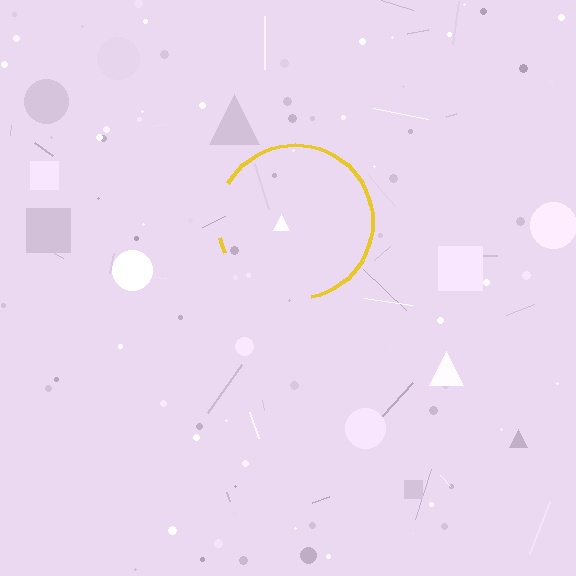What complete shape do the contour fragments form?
The contour fragments form a circle.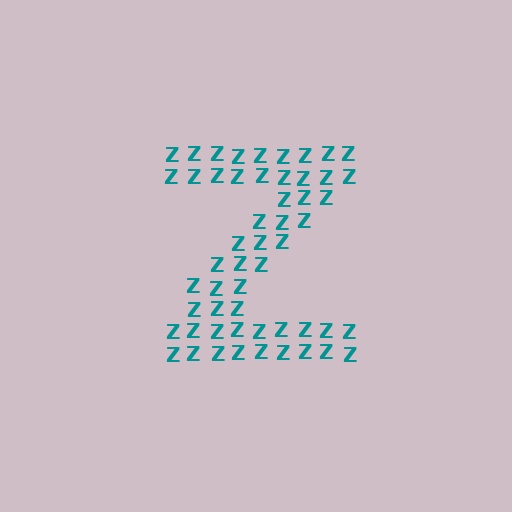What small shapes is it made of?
It is made of small letter Z's.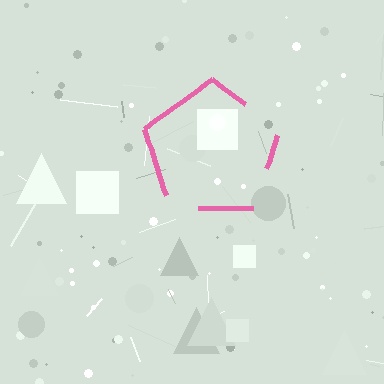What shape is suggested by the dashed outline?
The dashed outline suggests a pentagon.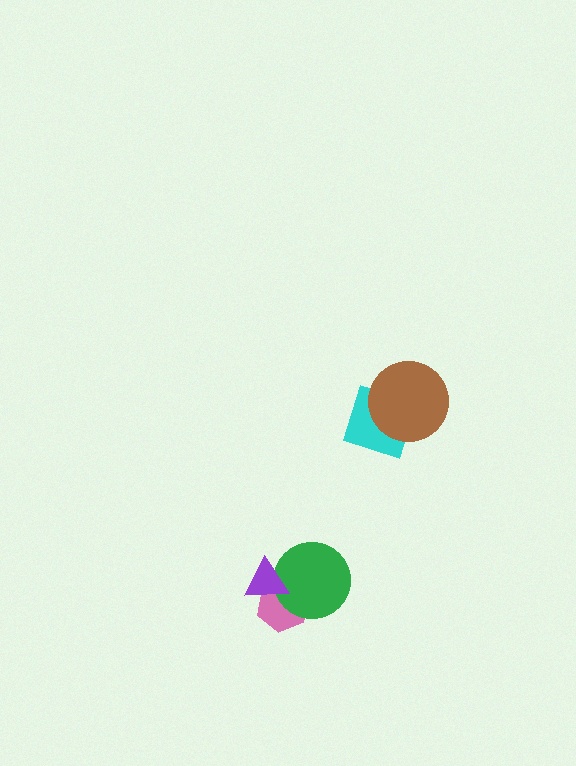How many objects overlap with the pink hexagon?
2 objects overlap with the pink hexagon.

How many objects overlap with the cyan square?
1 object overlaps with the cyan square.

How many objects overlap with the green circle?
2 objects overlap with the green circle.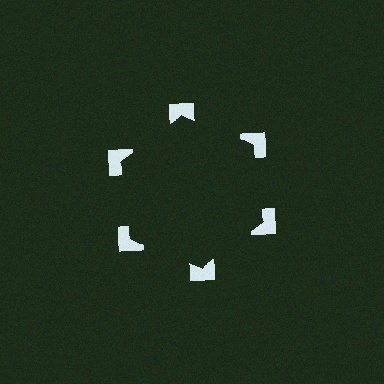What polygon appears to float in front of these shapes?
An illusory hexagon — its edges are inferred from the aligned wedge cuts in the notched squares, not physically drawn.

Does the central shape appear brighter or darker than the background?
It typically appears slightly darker than the background, even though no actual brightness change is drawn.